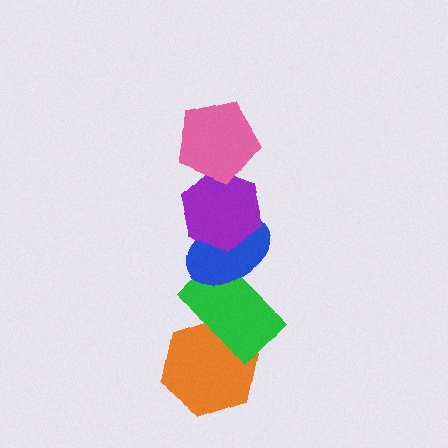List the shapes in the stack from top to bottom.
From top to bottom: the pink pentagon, the purple hexagon, the blue ellipse, the green rectangle, the orange hexagon.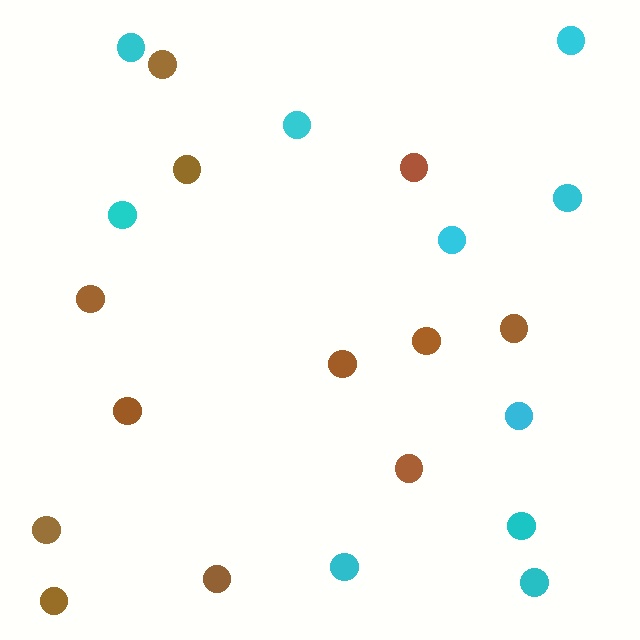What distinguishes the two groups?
There are 2 groups: one group of cyan circles (10) and one group of brown circles (12).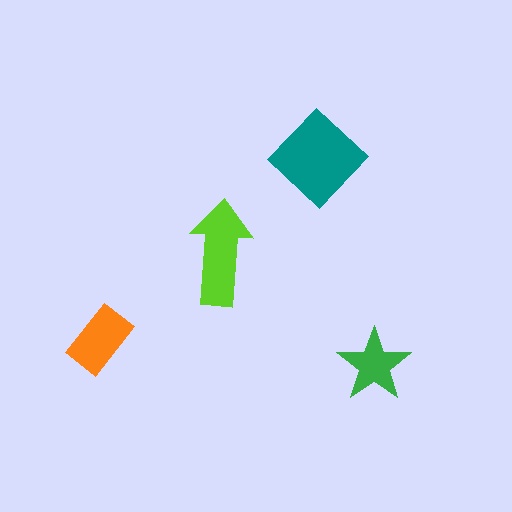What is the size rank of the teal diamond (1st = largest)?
1st.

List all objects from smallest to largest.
The green star, the orange rectangle, the lime arrow, the teal diamond.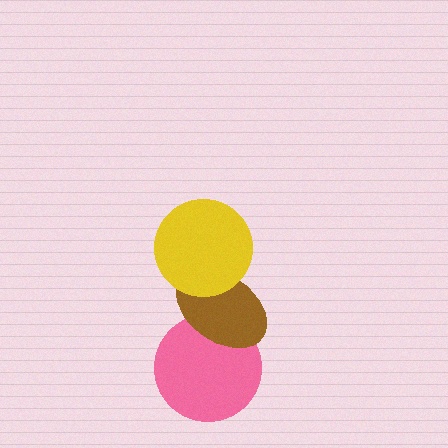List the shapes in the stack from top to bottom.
From top to bottom: the yellow circle, the brown ellipse, the pink circle.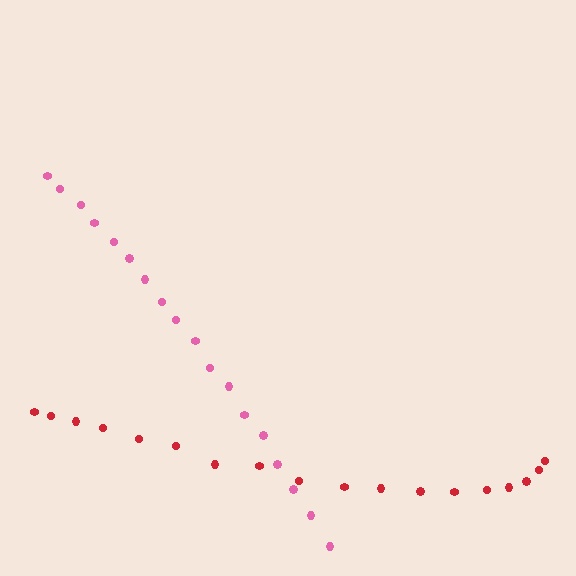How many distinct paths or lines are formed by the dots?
There are 2 distinct paths.